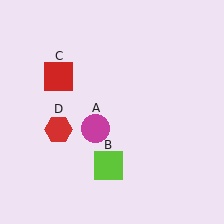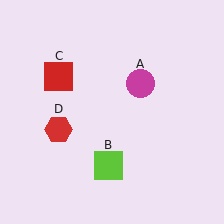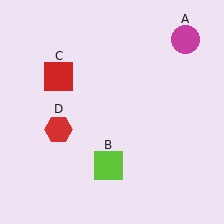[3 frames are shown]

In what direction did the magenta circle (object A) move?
The magenta circle (object A) moved up and to the right.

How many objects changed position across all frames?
1 object changed position: magenta circle (object A).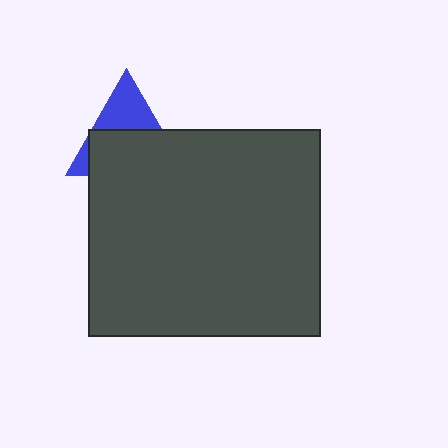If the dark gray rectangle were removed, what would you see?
You would see the complete blue triangle.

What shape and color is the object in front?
The object in front is a dark gray rectangle.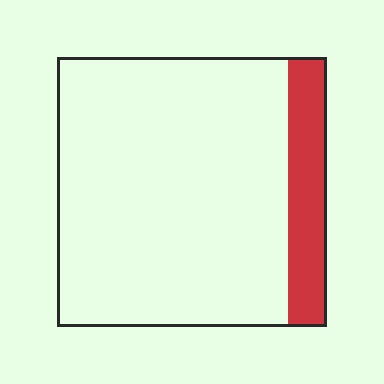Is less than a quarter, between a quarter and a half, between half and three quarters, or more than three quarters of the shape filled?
Less than a quarter.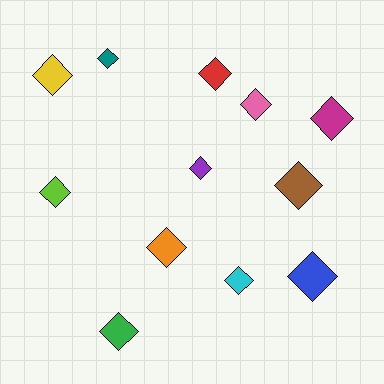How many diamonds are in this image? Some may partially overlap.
There are 12 diamonds.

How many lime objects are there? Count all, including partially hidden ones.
There is 1 lime object.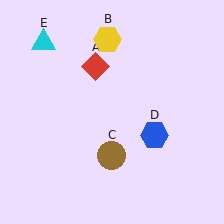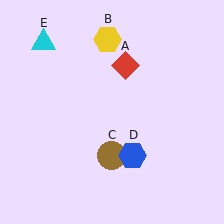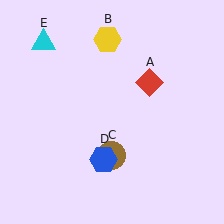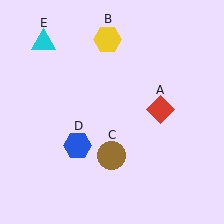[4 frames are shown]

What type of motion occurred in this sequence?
The red diamond (object A), blue hexagon (object D) rotated clockwise around the center of the scene.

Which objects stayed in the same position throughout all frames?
Yellow hexagon (object B) and brown circle (object C) and cyan triangle (object E) remained stationary.